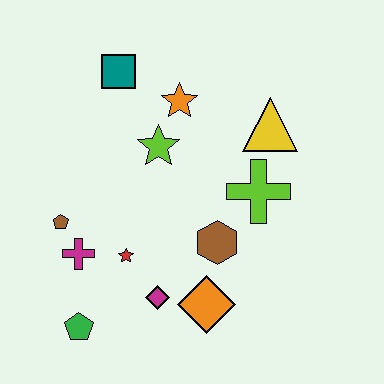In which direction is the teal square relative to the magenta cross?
The teal square is above the magenta cross.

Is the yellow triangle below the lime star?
No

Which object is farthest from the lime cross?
The green pentagon is farthest from the lime cross.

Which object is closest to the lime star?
The orange star is closest to the lime star.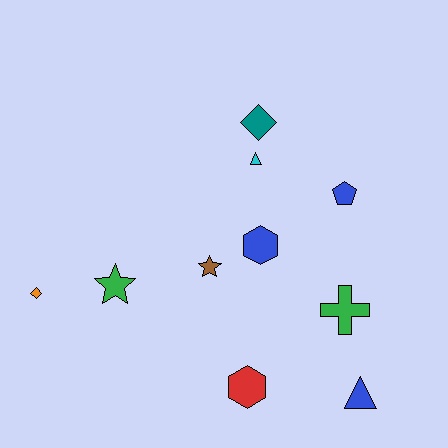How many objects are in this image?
There are 10 objects.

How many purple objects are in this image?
There are no purple objects.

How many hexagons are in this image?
There are 2 hexagons.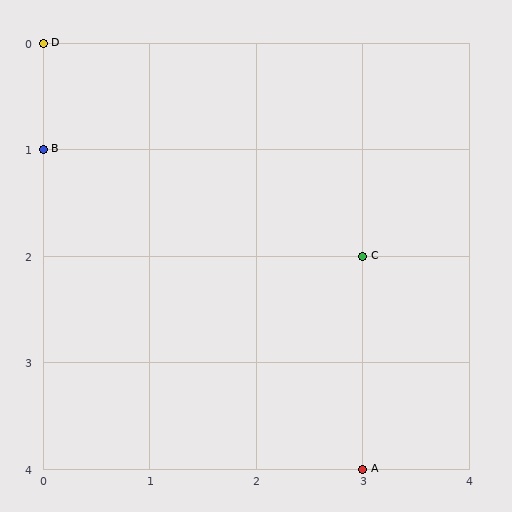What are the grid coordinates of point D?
Point D is at grid coordinates (0, 0).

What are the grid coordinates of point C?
Point C is at grid coordinates (3, 2).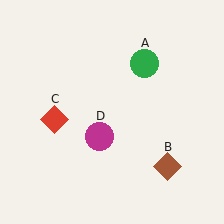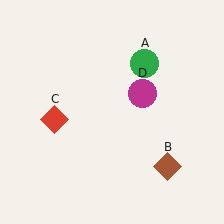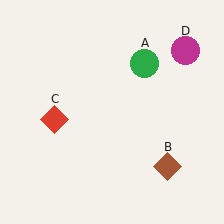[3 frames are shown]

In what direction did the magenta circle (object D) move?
The magenta circle (object D) moved up and to the right.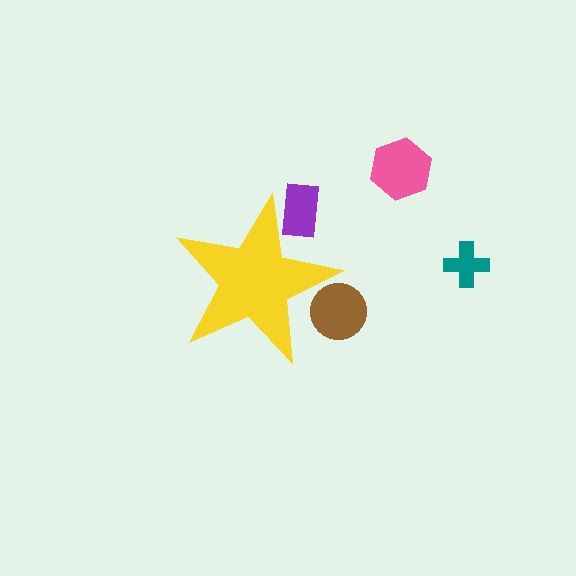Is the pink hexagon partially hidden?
No, the pink hexagon is fully visible.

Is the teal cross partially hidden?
No, the teal cross is fully visible.